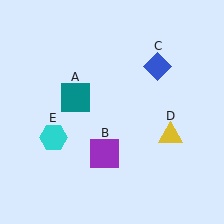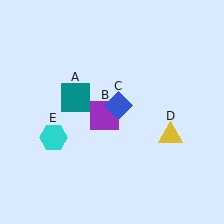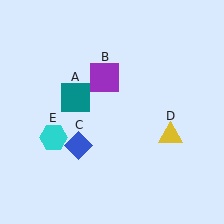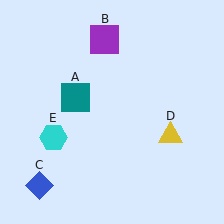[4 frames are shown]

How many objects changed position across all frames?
2 objects changed position: purple square (object B), blue diamond (object C).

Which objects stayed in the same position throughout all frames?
Teal square (object A) and yellow triangle (object D) and cyan hexagon (object E) remained stationary.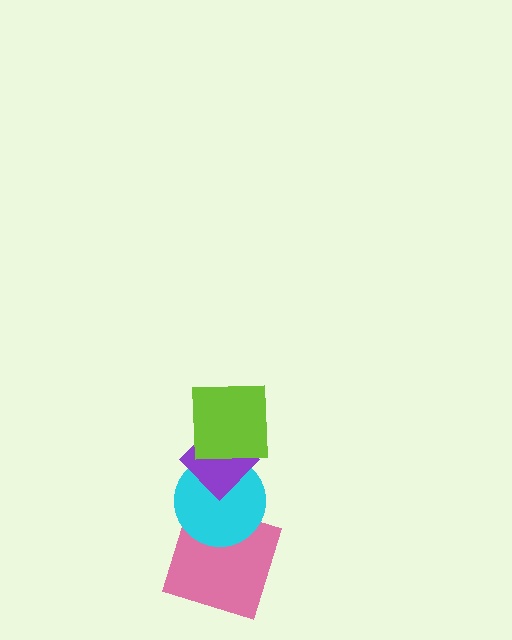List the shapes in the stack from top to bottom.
From top to bottom: the lime square, the purple diamond, the cyan circle, the pink square.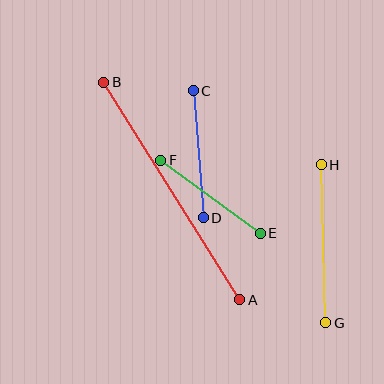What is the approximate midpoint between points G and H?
The midpoint is at approximately (324, 244) pixels.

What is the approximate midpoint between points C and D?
The midpoint is at approximately (198, 154) pixels.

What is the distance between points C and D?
The distance is approximately 127 pixels.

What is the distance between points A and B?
The distance is approximately 257 pixels.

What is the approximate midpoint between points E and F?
The midpoint is at approximately (210, 197) pixels.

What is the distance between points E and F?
The distance is approximately 123 pixels.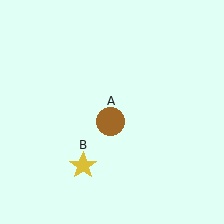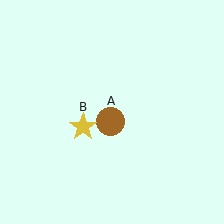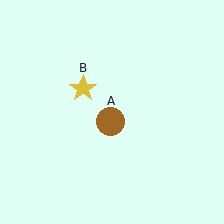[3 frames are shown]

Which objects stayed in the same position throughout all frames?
Brown circle (object A) remained stationary.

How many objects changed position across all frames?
1 object changed position: yellow star (object B).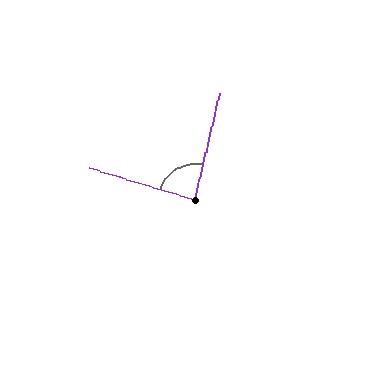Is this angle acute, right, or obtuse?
It is approximately a right angle.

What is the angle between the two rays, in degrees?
Approximately 86 degrees.